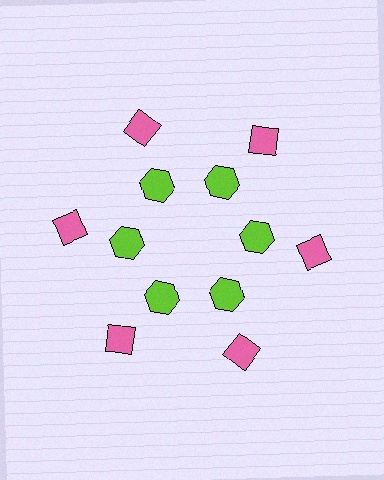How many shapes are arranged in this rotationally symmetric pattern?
There are 12 shapes, arranged in 6 groups of 2.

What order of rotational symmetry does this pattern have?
This pattern has 6-fold rotational symmetry.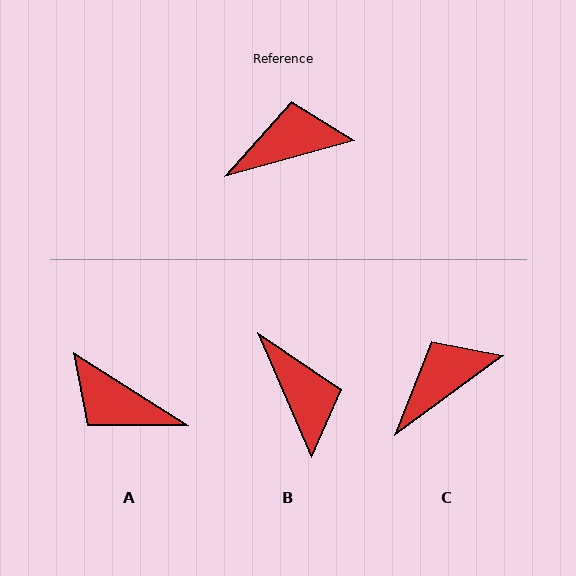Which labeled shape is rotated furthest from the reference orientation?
A, about 132 degrees away.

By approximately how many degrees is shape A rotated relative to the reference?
Approximately 132 degrees counter-clockwise.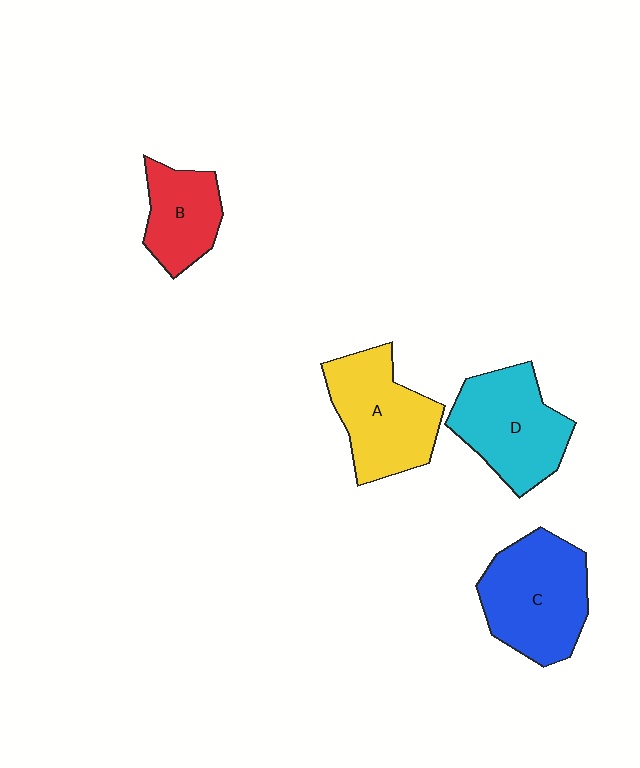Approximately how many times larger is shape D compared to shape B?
Approximately 1.5 times.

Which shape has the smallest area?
Shape B (red).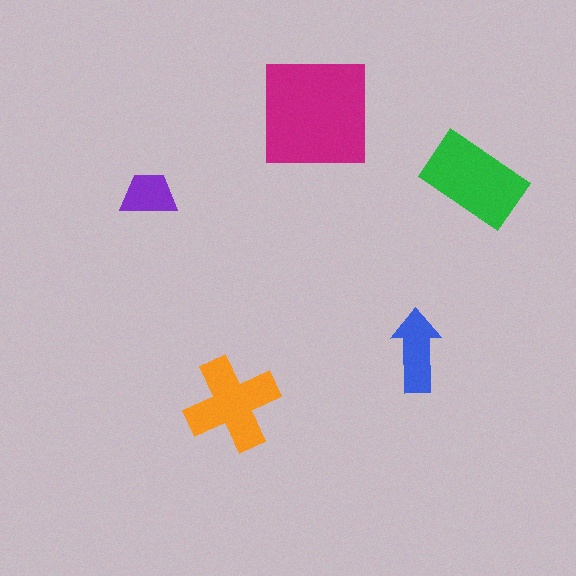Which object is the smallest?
The purple trapezoid.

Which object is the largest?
The magenta square.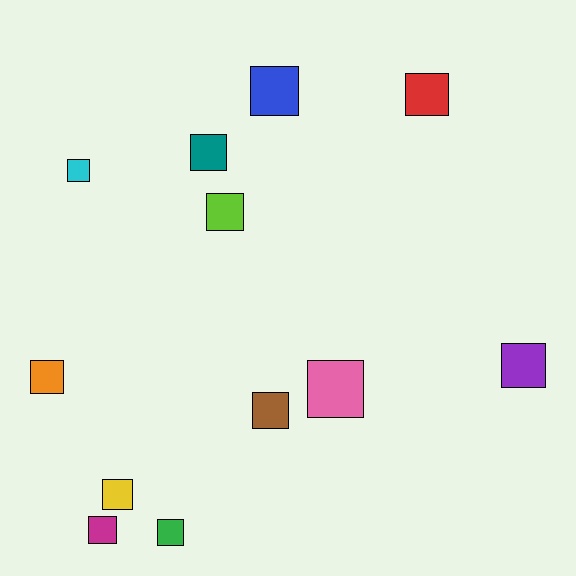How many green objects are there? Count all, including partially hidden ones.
There is 1 green object.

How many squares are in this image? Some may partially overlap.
There are 12 squares.